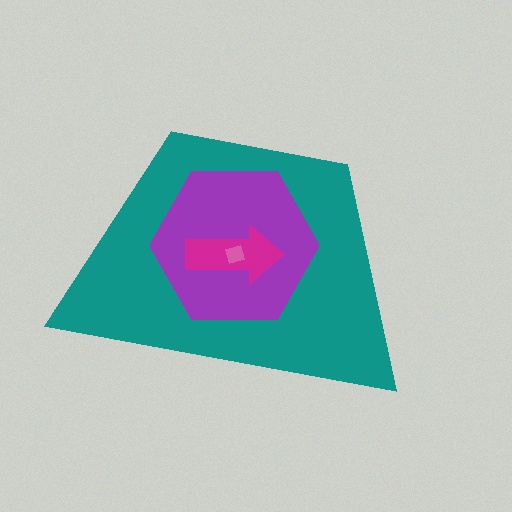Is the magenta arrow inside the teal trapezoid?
Yes.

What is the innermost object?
The pink diamond.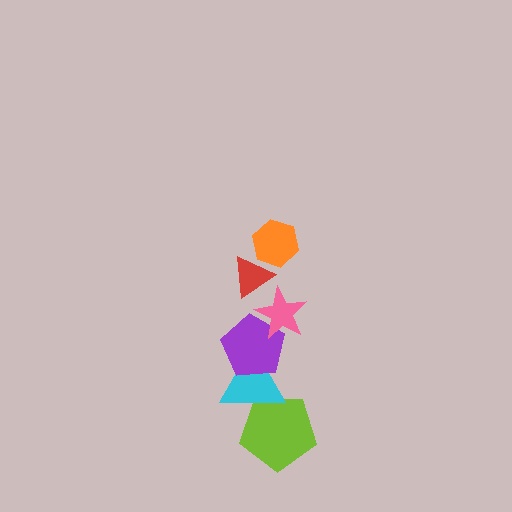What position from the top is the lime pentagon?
The lime pentagon is 6th from the top.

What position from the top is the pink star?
The pink star is 3rd from the top.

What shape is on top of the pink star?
The red triangle is on top of the pink star.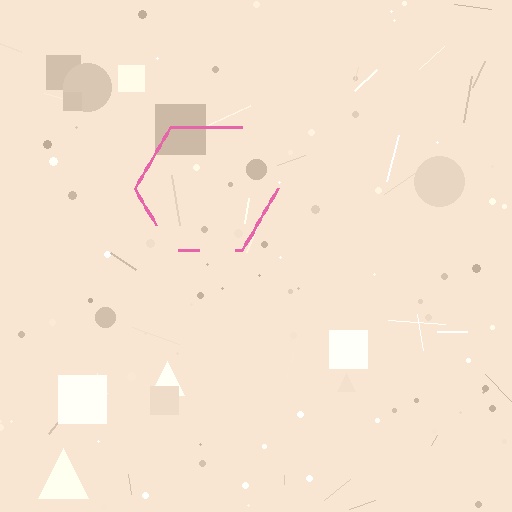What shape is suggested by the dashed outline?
The dashed outline suggests a hexagon.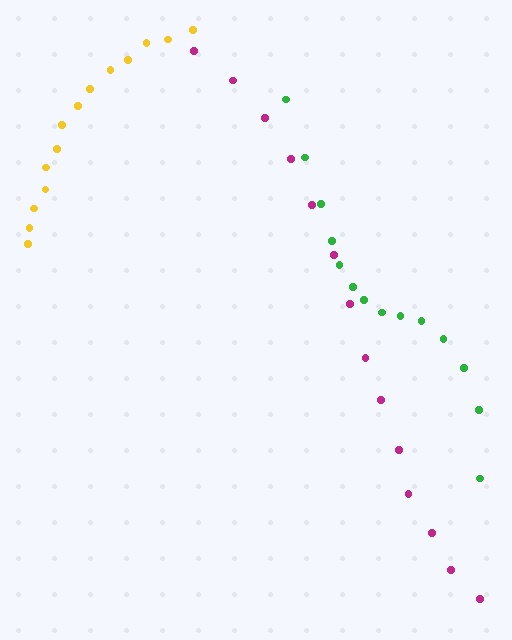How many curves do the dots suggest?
There are 3 distinct paths.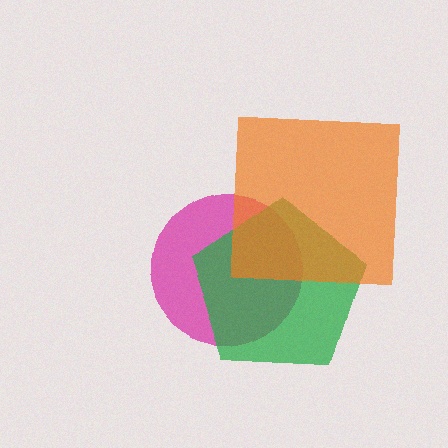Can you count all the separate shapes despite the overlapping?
Yes, there are 3 separate shapes.